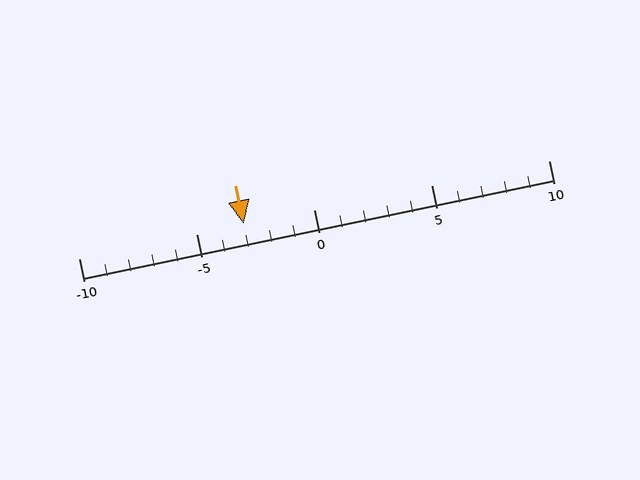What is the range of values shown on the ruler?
The ruler shows values from -10 to 10.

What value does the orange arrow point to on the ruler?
The orange arrow points to approximately -3.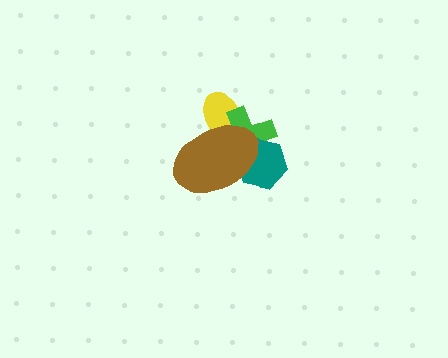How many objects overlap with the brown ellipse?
3 objects overlap with the brown ellipse.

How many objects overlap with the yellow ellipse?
2 objects overlap with the yellow ellipse.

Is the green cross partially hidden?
Yes, it is partially covered by another shape.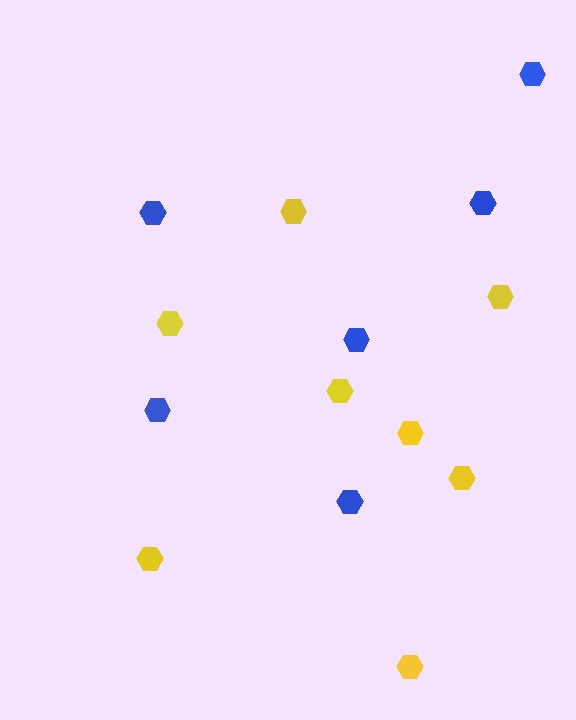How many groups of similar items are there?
There are 2 groups: one group of yellow hexagons (8) and one group of blue hexagons (6).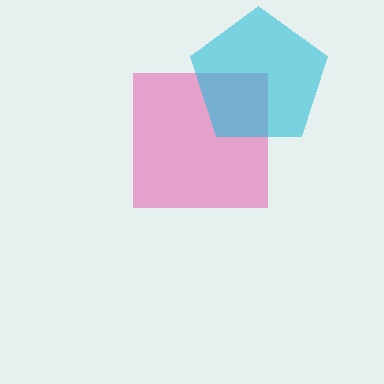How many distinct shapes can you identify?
There are 2 distinct shapes: a pink square, a cyan pentagon.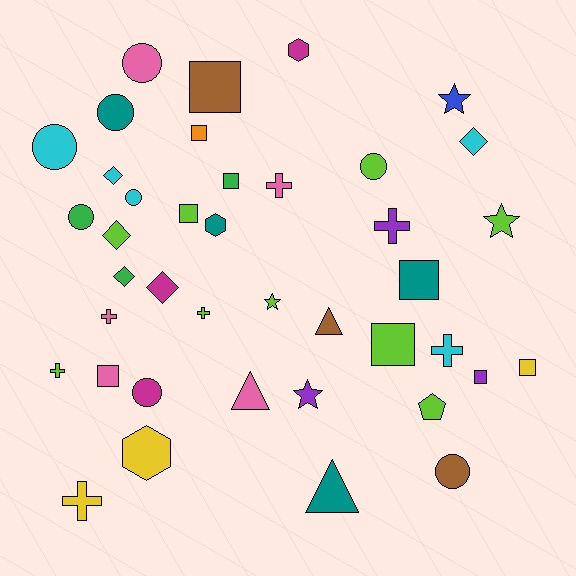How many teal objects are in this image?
There are 4 teal objects.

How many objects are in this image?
There are 40 objects.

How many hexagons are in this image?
There are 3 hexagons.